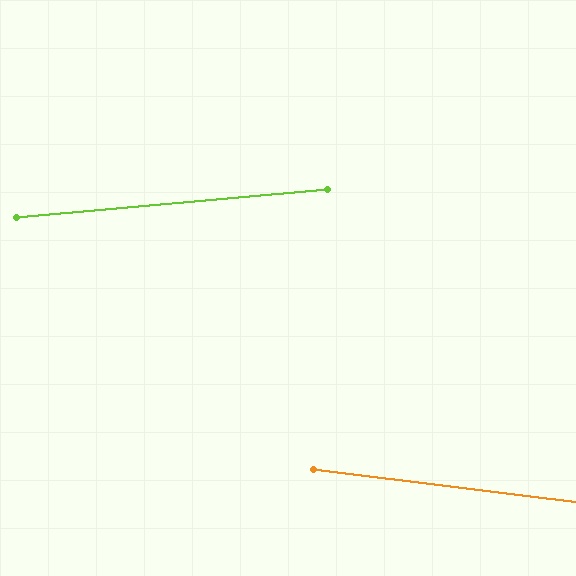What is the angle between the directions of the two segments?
Approximately 12 degrees.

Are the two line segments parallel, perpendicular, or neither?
Neither parallel nor perpendicular — they differ by about 12°.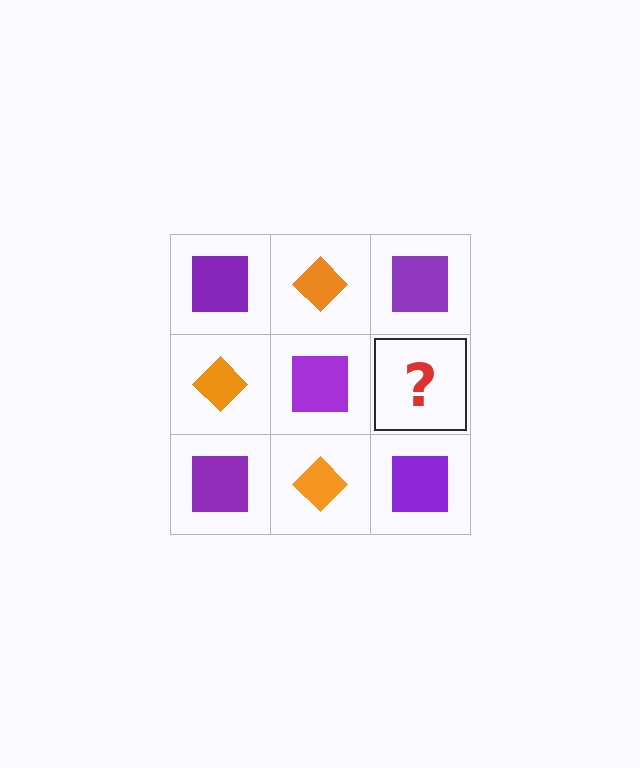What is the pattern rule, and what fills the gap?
The rule is that it alternates purple square and orange diamond in a checkerboard pattern. The gap should be filled with an orange diamond.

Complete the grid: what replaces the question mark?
The question mark should be replaced with an orange diamond.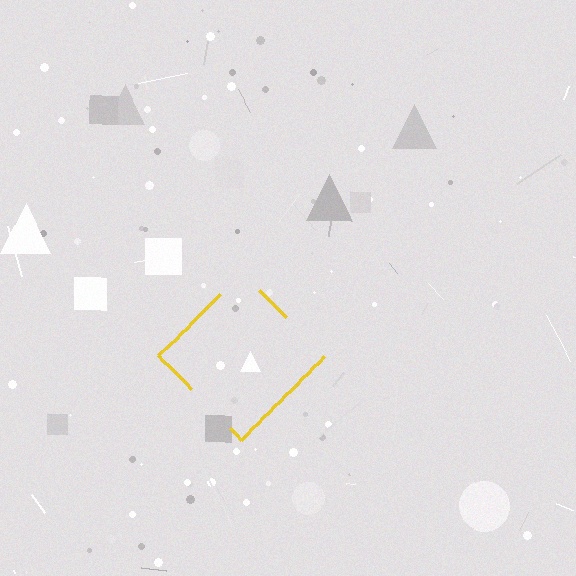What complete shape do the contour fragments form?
The contour fragments form a diamond.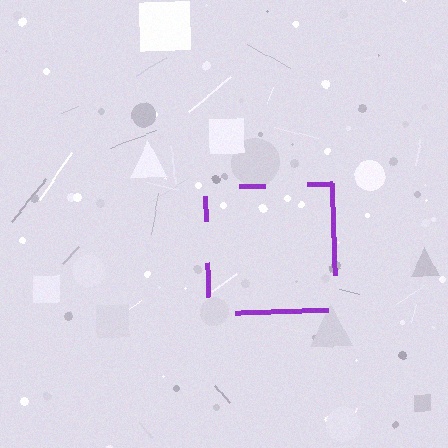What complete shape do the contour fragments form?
The contour fragments form a square.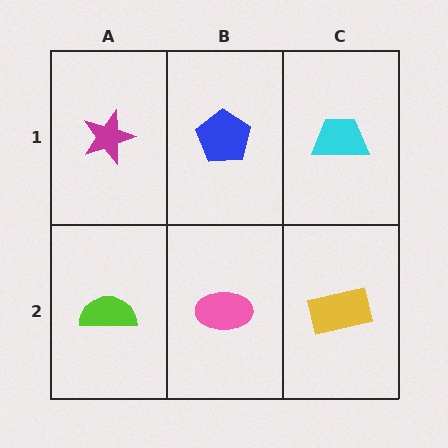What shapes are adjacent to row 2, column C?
A cyan trapezoid (row 1, column C), a pink ellipse (row 2, column B).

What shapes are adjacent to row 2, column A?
A magenta star (row 1, column A), a pink ellipse (row 2, column B).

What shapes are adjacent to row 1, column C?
A yellow rectangle (row 2, column C), a blue pentagon (row 1, column B).